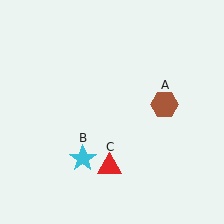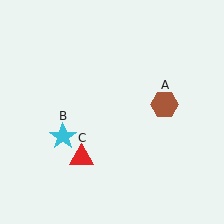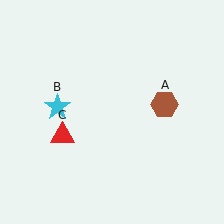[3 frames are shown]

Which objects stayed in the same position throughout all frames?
Brown hexagon (object A) remained stationary.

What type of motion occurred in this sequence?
The cyan star (object B), red triangle (object C) rotated clockwise around the center of the scene.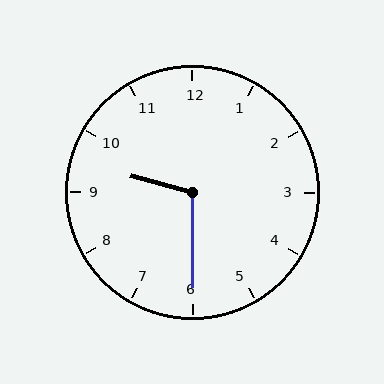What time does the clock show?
9:30.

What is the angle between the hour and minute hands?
Approximately 105 degrees.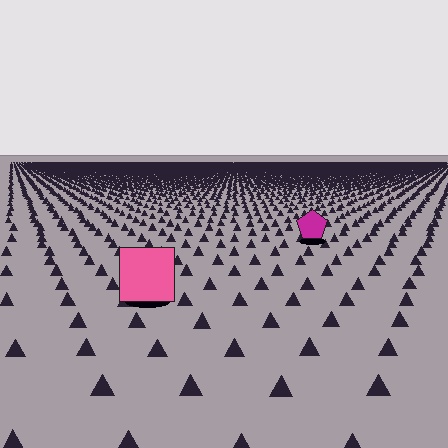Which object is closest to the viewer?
The pink square is closest. The texture marks near it are larger and more spread out.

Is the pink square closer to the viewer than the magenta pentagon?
Yes. The pink square is closer — you can tell from the texture gradient: the ground texture is coarser near it.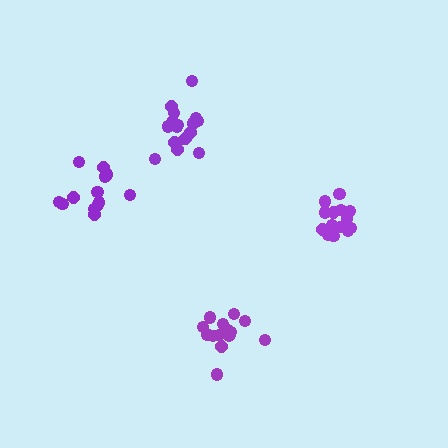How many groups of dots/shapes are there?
There are 4 groups.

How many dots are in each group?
Group 1: 17 dots, Group 2: 17 dots, Group 3: 15 dots, Group 4: 13 dots (62 total).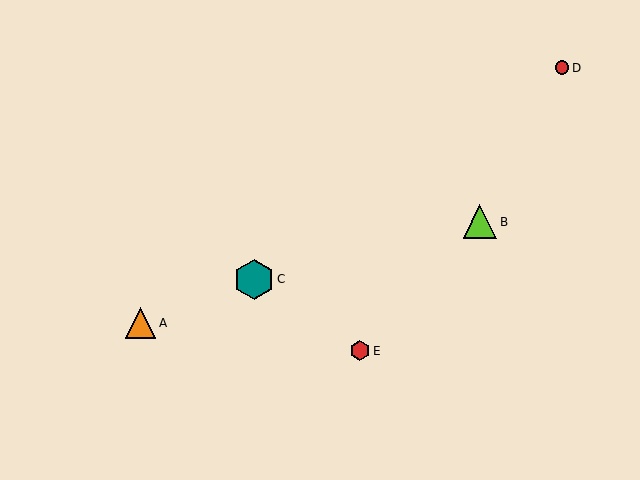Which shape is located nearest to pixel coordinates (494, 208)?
The lime triangle (labeled B) at (480, 222) is nearest to that location.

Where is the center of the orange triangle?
The center of the orange triangle is at (141, 323).